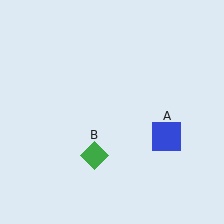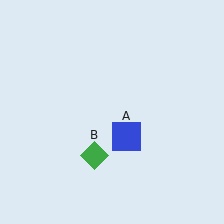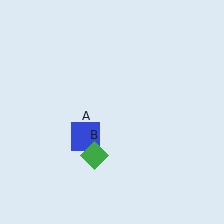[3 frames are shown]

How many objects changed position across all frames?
1 object changed position: blue square (object A).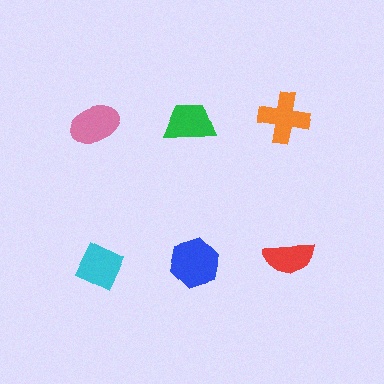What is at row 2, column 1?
A cyan diamond.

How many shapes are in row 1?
3 shapes.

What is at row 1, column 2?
A green trapezoid.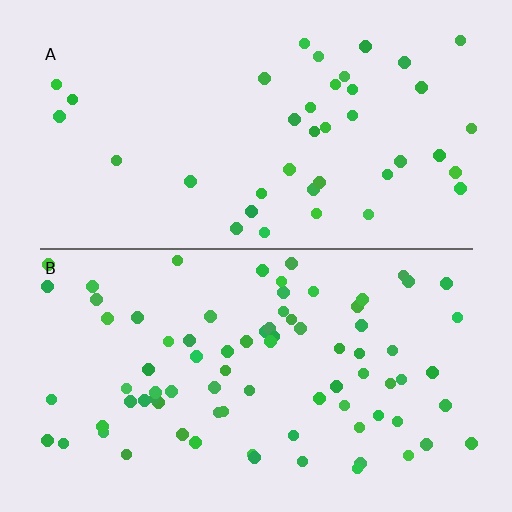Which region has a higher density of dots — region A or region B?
B (the bottom).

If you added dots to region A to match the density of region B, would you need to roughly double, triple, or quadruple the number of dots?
Approximately double.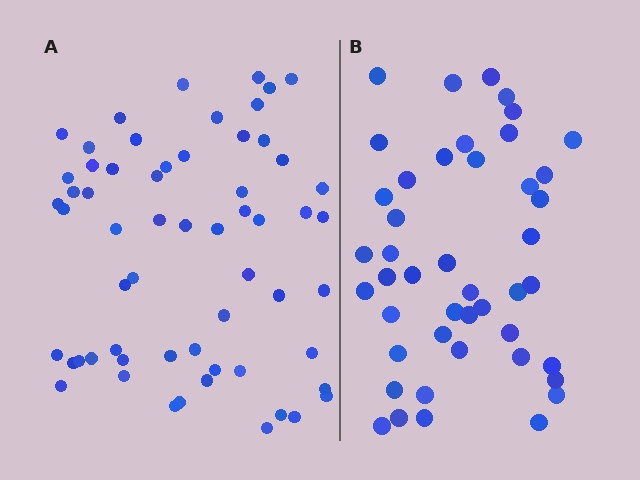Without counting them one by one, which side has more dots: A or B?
Region A (the left region) has more dots.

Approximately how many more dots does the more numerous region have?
Region A has approximately 15 more dots than region B.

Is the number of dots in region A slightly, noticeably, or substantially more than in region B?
Region A has noticeably more, but not dramatically so. The ratio is roughly 1.3 to 1.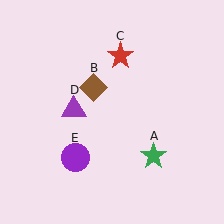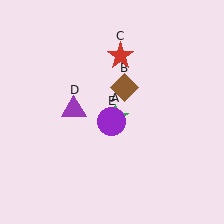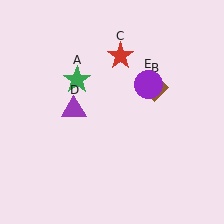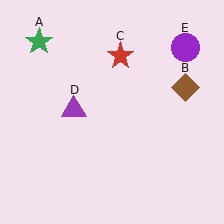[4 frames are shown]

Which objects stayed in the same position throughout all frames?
Red star (object C) and purple triangle (object D) remained stationary.